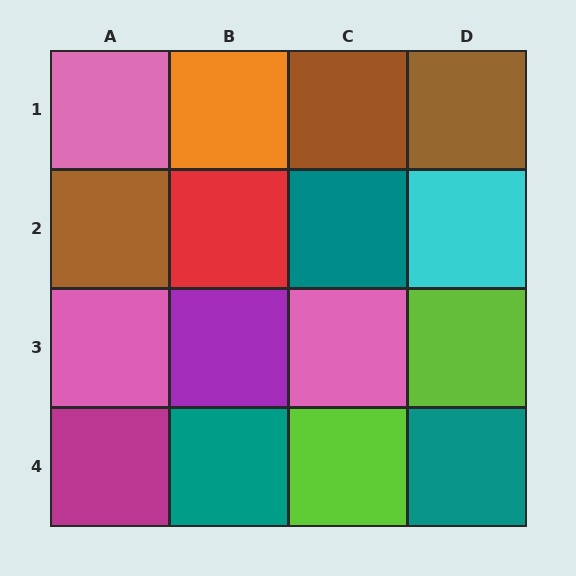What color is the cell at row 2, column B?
Red.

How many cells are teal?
3 cells are teal.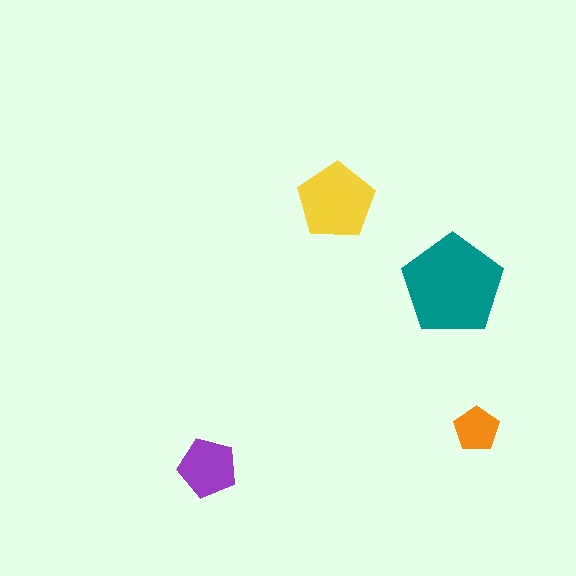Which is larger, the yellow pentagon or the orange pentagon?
The yellow one.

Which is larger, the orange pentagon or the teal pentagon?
The teal one.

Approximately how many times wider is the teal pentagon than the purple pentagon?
About 1.5 times wider.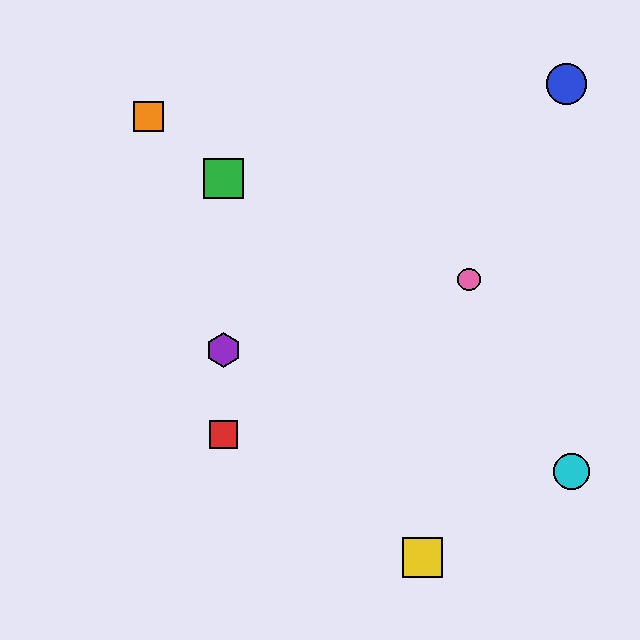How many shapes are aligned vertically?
3 shapes (the red square, the green square, the purple hexagon) are aligned vertically.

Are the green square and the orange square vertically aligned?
No, the green square is at x≈223 and the orange square is at x≈149.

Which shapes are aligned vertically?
The red square, the green square, the purple hexagon are aligned vertically.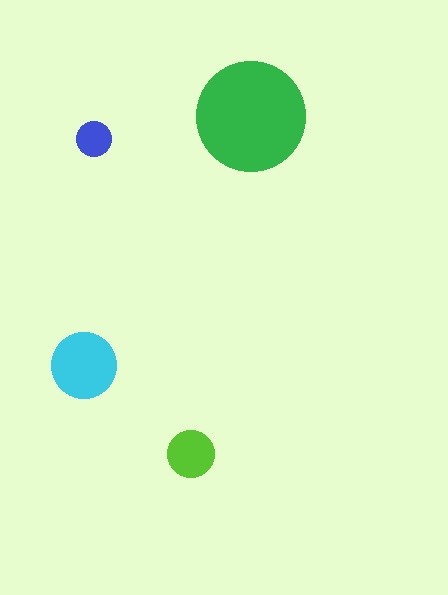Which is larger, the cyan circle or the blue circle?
The cyan one.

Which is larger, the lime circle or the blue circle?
The lime one.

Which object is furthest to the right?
The green circle is rightmost.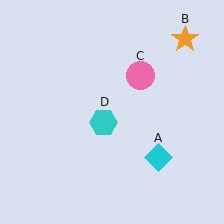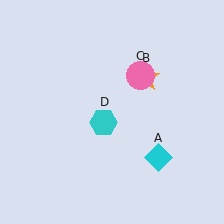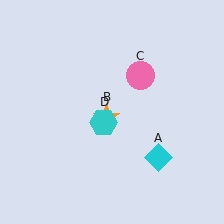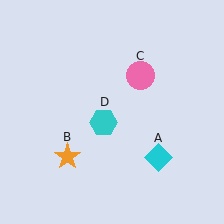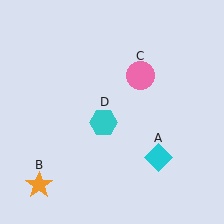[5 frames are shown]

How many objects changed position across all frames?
1 object changed position: orange star (object B).